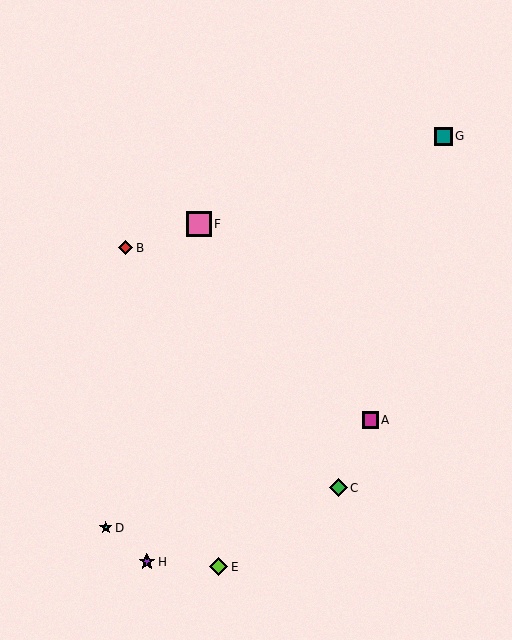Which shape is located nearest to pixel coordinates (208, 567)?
The lime diamond (labeled E) at (219, 567) is nearest to that location.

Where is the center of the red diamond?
The center of the red diamond is at (126, 248).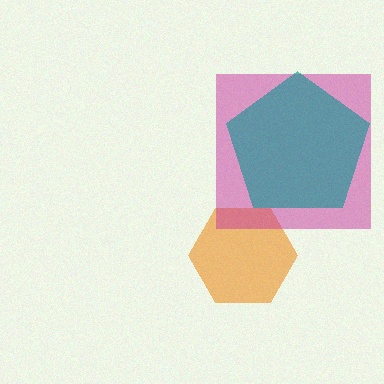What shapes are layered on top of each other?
The layered shapes are: an orange hexagon, a magenta square, a teal pentagon.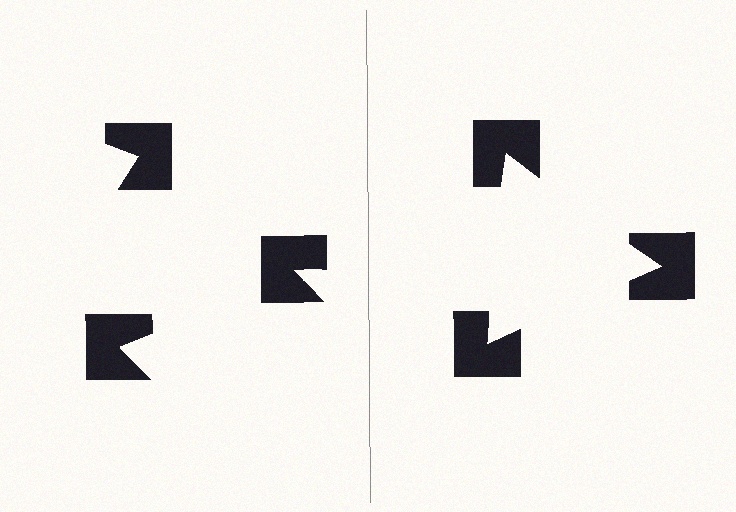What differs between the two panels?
The notched squares are positioned identically on both sides; only the wedge orientations differ. On the right they align to a triangle; on the left they are misaligned.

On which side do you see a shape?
An illusory triangle appears on the right side. On the left side the wedge cuts are rotated, so no coherent shape forms.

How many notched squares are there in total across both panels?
6 — 3 on each side.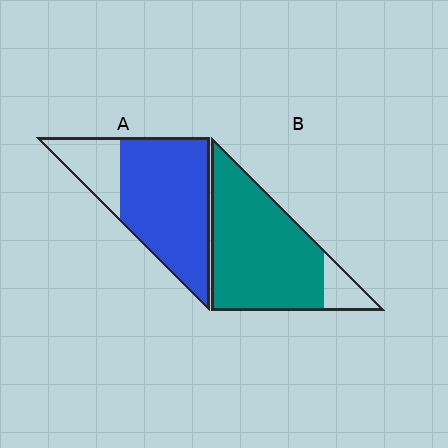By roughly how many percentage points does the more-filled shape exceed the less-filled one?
By roughly 10 percentage points (B over A).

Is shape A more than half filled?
Yes.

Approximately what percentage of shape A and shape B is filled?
A is approximately 75% and B is approximately 90%.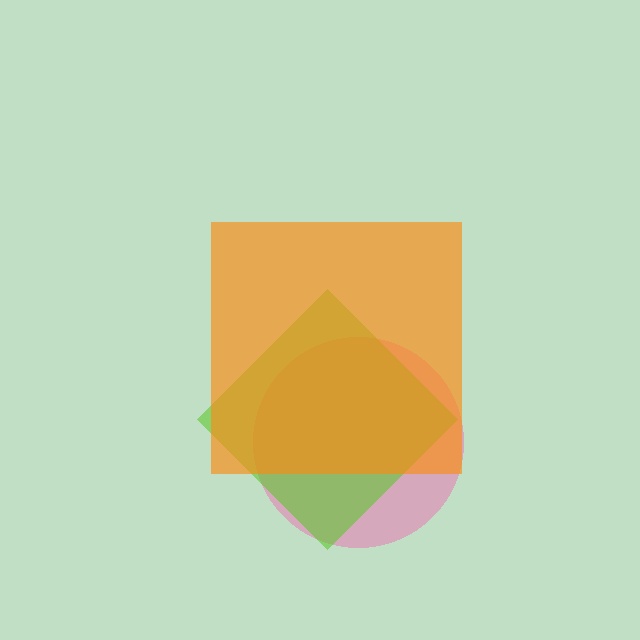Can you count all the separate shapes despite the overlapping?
Yes, there are 3 separate shapes.